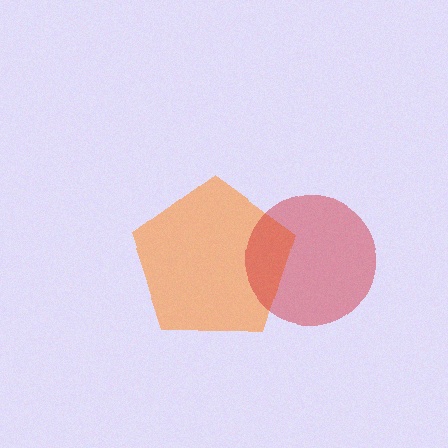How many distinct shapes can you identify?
There are 2 distinct shapes: an orange pentagon, a red circle.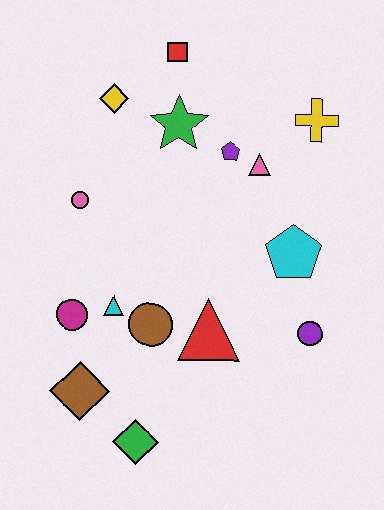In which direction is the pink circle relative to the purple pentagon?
The pink circle is to the left of the purple pentagon.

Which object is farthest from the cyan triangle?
The yellow cross is farthest from the cyan triangle.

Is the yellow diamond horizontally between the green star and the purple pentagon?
No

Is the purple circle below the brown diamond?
No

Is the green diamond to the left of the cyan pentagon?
Yes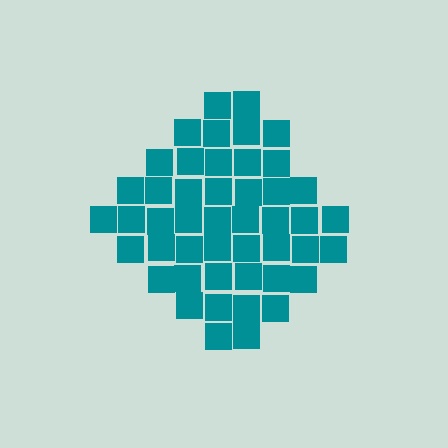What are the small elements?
The small elements are squares.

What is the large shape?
The large shape is a diamond.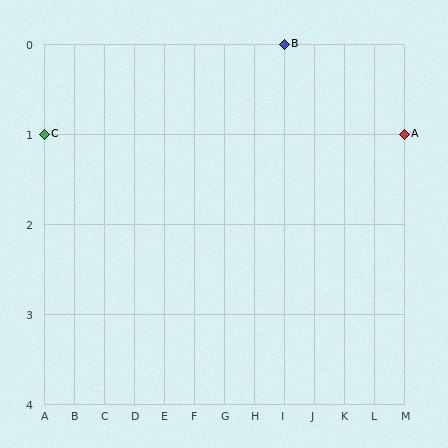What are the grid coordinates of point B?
Point B is at grid coordinates (I, 0).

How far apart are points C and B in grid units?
Points C and B are 8 columns and 1 row apart (about 8.1 grid units diagonally).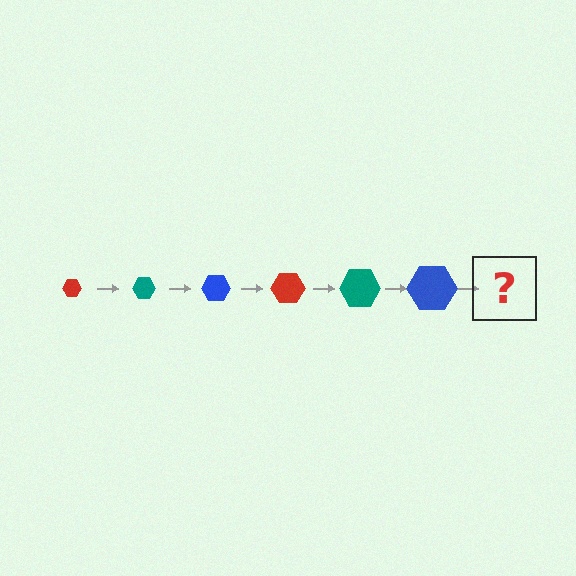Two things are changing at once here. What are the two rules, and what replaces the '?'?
The two rules are that the hexagon grows larger each step and the color cycles through red, teal, and blue. The '?' should be a red hexagon, larger than the previous one.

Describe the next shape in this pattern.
It should be a red hexagon, larger than the previous one.